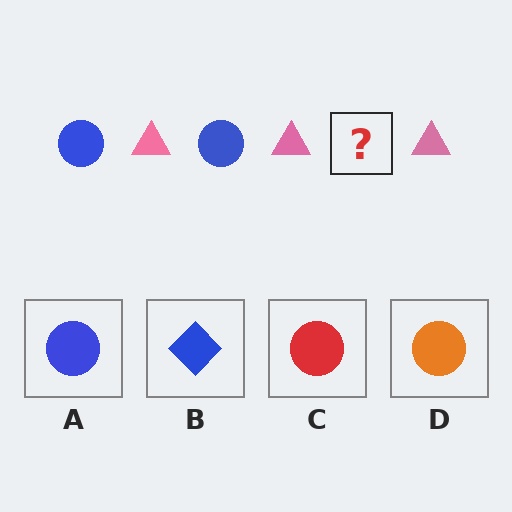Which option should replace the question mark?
Option A.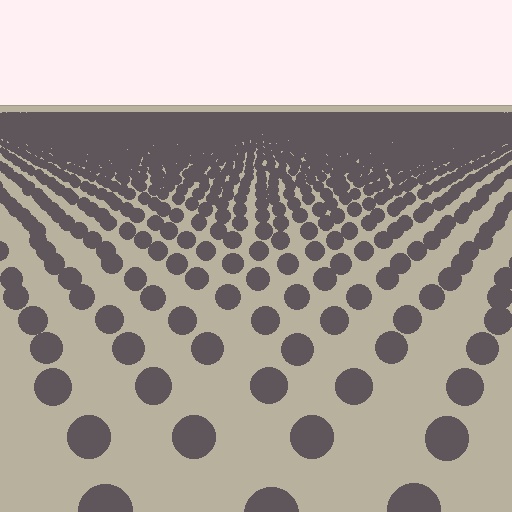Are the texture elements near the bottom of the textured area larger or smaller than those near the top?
Larger. Near the bottom, elements are closer to the viewer and appear at a bigger on-screen size.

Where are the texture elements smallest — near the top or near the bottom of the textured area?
Near the top.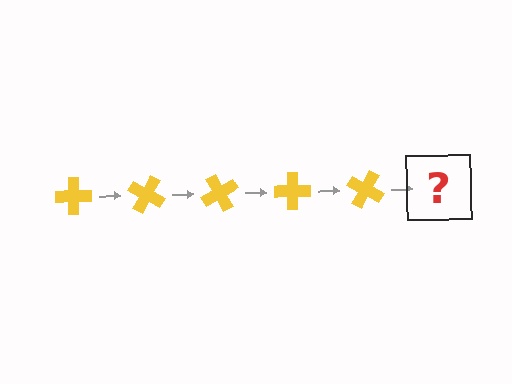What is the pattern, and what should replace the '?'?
The pattern is that the cross rotates 30 degrees each step. The '?' should be a yellow cross rotated 150 degrees.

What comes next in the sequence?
The next element should be a yellow cross rotated 150 degrees.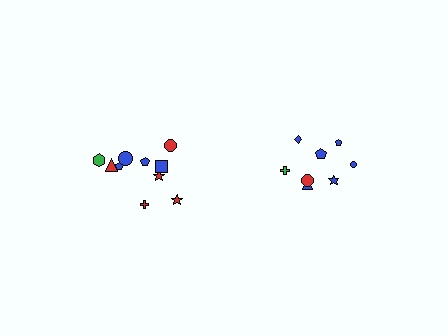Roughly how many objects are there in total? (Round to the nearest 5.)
Roughly 20 objects in total.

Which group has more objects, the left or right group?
The left group.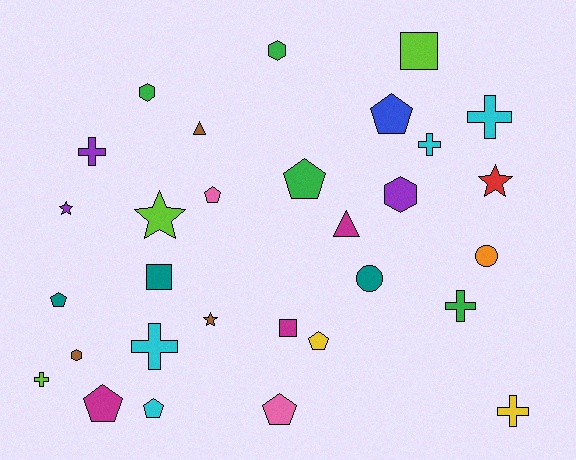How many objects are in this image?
There are 30 objects.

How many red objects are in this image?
There is 1 red object.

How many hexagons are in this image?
There are 4 hexagons.